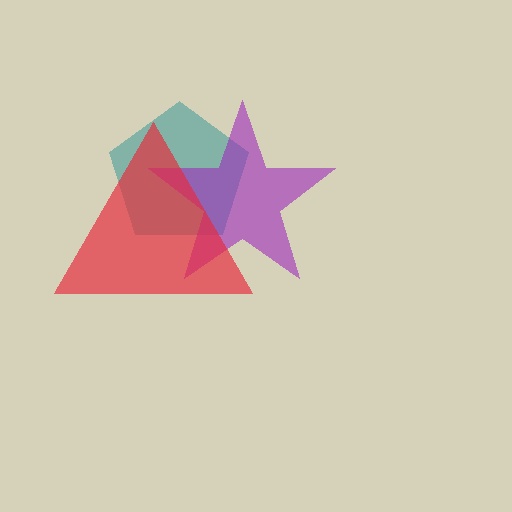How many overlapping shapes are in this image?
There are 3 overlapping shapes in the image.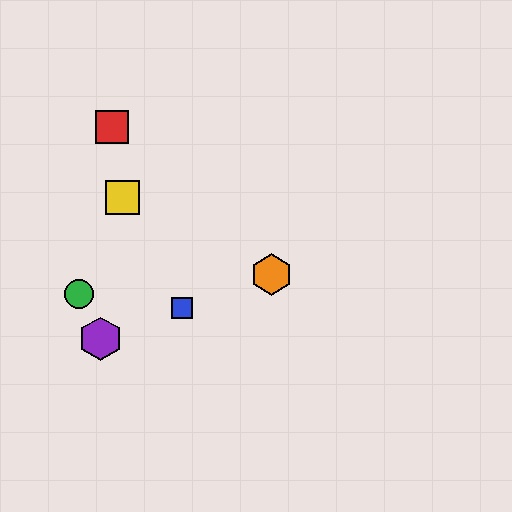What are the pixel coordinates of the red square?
The red square is at (112, 127).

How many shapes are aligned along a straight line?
3 shapes (the blue square, the purple hexagon, the orange hexagon) are aligned along a straight line.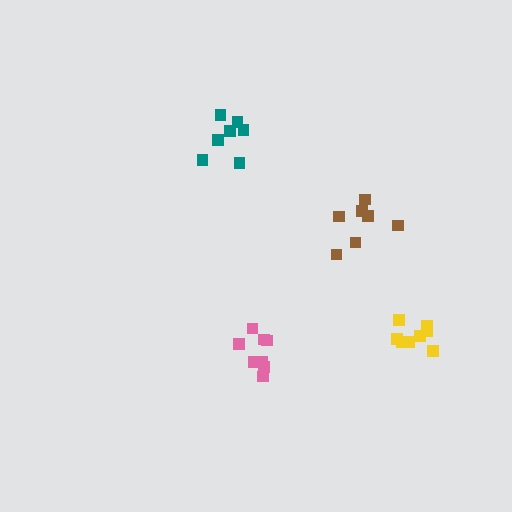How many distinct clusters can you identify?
There are 4 distinct clusters.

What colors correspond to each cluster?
The clusters are colored: yellow, teal, pink, brown.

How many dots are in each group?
Group 1: 8 dots, Group 2: 7 dots, Group 3: 8 dots, Group 4: 7 dots (30 total).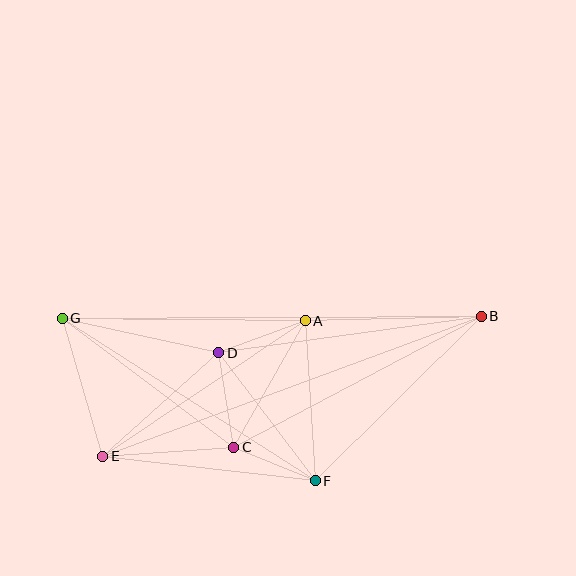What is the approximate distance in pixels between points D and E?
The distance between D and E is approximately 156 pixels.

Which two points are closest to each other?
Points C and F are closest to each other.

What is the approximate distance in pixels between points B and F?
The distance between B and F is approximately 233 pixels.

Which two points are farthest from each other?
Points B and G are farthest from each other.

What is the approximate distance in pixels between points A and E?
The distance between A and E is approximately 244 pixels.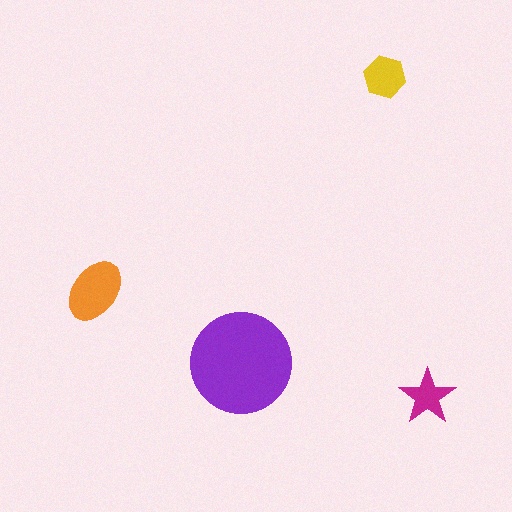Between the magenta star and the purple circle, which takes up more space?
The purple circle.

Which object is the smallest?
The magenta star.